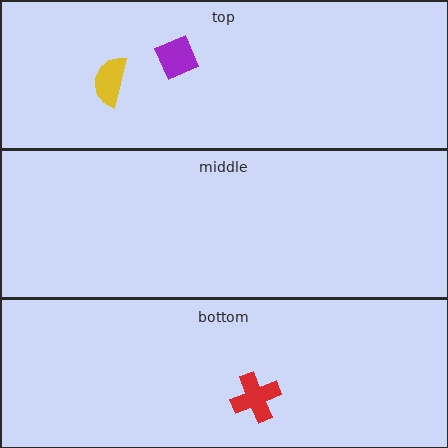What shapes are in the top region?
The yellow semicircle, the purple square.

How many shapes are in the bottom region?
1.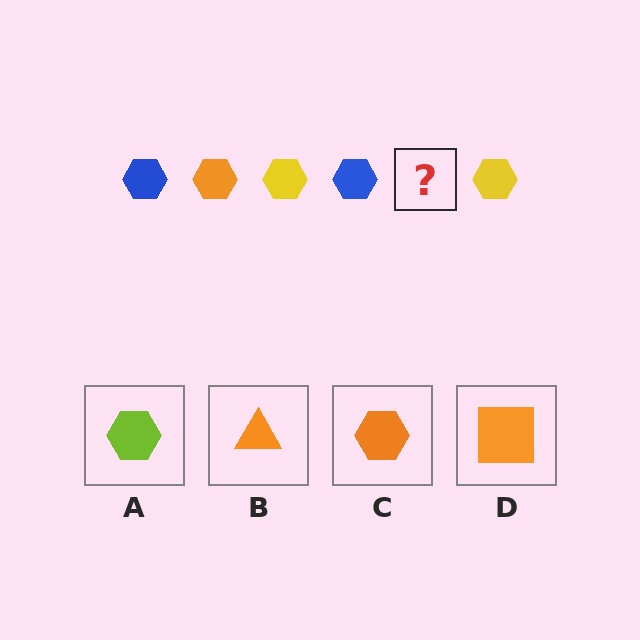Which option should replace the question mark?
Option C.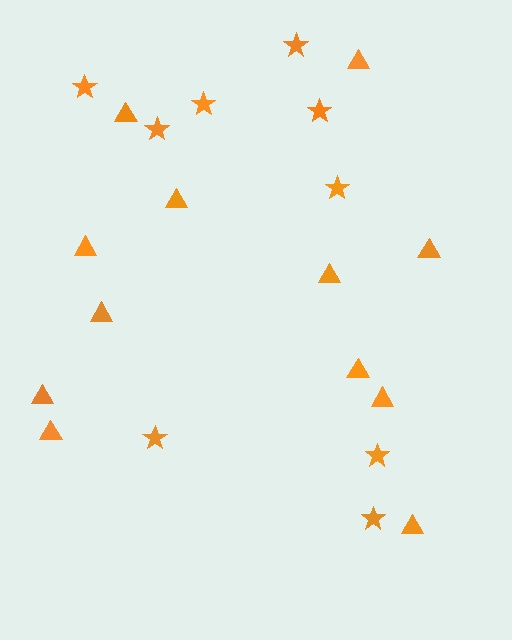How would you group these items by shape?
There are 2 groups: one group of triangles (12) and one group of stars (9).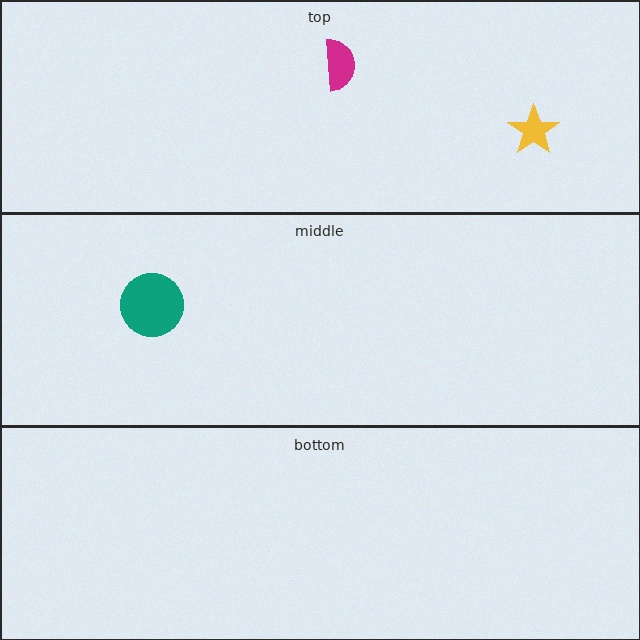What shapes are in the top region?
The magenta semicircle, the yellow star.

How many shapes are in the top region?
2.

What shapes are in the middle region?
The teal circle.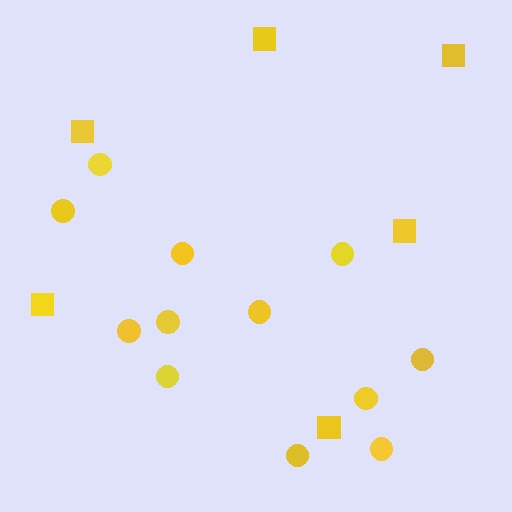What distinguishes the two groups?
There are 2 groups: one group of circles (12) and one group of squares (6).